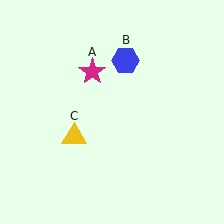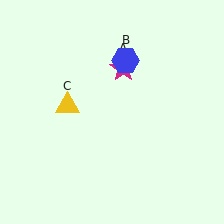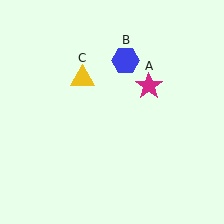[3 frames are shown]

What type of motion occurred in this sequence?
The magenta star (object A), yellow triangle (object C) rotated clockwise around the center of the scene.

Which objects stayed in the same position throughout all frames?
Blue hexagon (object B) remained stationary.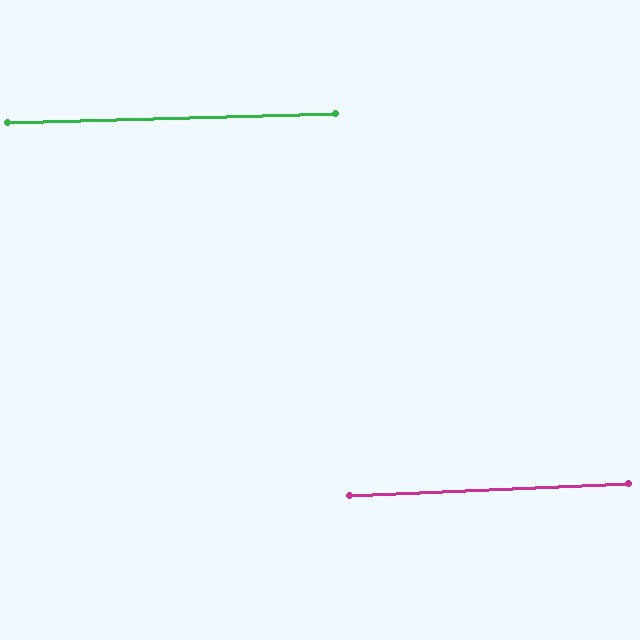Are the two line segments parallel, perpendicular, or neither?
Parallel — their directions differ by only 0.9°.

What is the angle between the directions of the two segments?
Approximately 1 degree.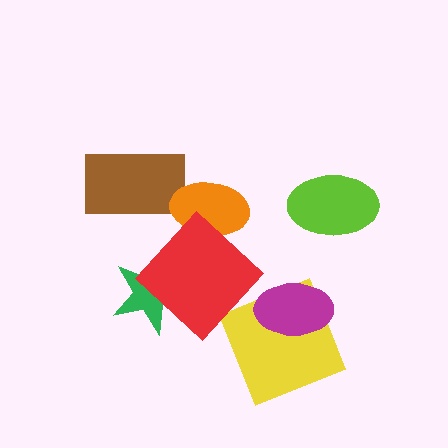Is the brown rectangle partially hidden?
Yes, it is partially covered by another shape.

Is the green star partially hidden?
Yes, it is partially covered by another shape.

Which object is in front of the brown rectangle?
The orange ellipse is in front of the brown rectangle.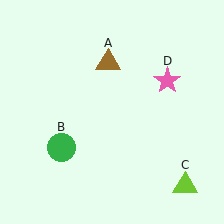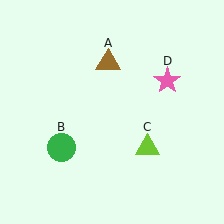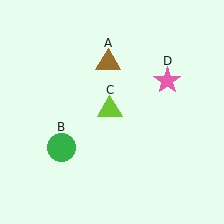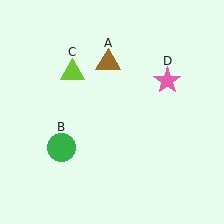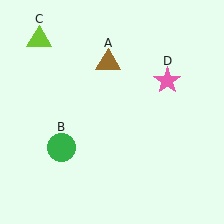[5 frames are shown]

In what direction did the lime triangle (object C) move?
The lime triangle (object C) moved up and to the left.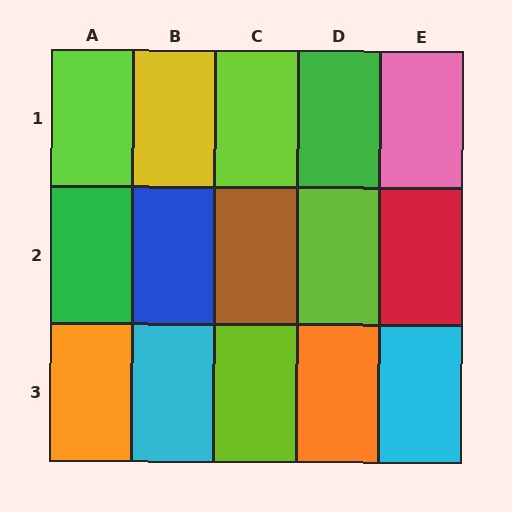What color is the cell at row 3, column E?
Cyan.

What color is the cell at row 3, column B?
Cyan.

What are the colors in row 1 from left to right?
Lime, yellow, lime, green, pink.